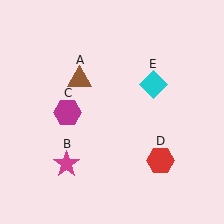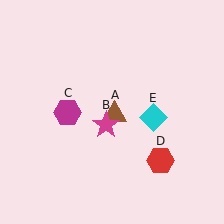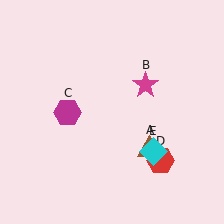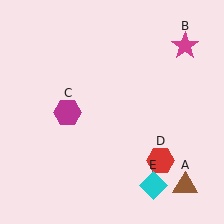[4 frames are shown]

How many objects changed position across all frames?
3 objects changed position: brown triangle (object A), magenta star (object B), cyan diamond (object E).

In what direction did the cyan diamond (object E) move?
The cyan diamond (object E) moved down.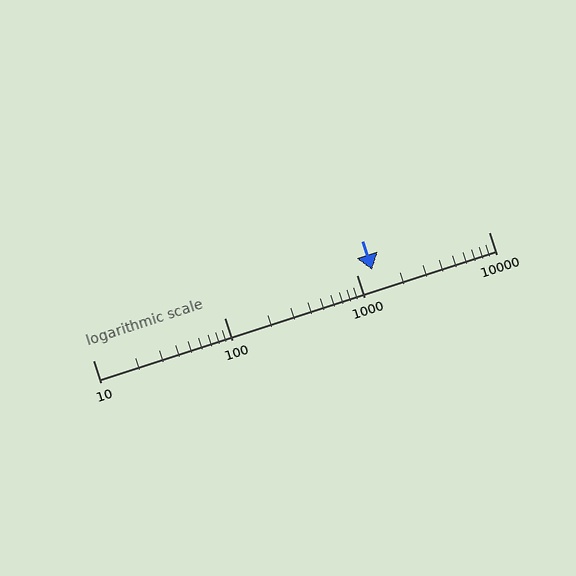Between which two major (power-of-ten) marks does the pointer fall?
The pointer is between 1000 and 10000.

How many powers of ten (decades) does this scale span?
The scale spans 3 decades, from 10 to 10000.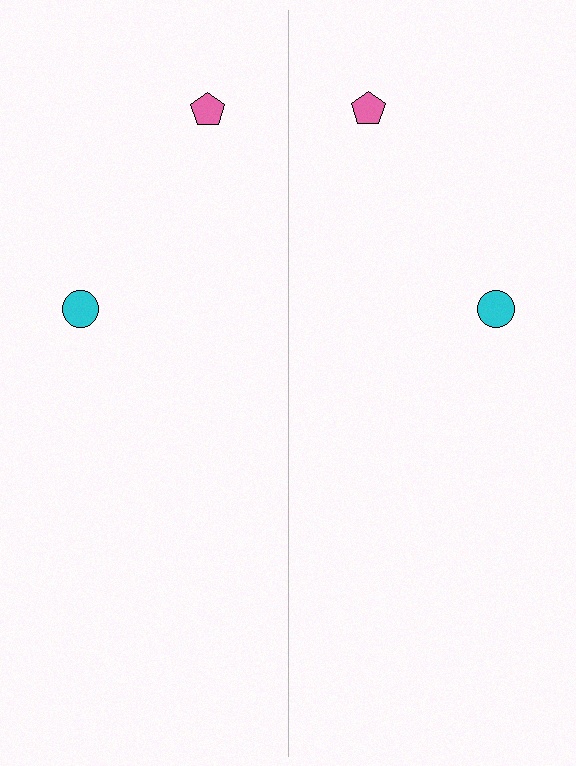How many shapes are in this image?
There are 4 shapes in this image.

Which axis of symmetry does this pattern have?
The pattern has a vertical axis of symmetry running through the center of the image.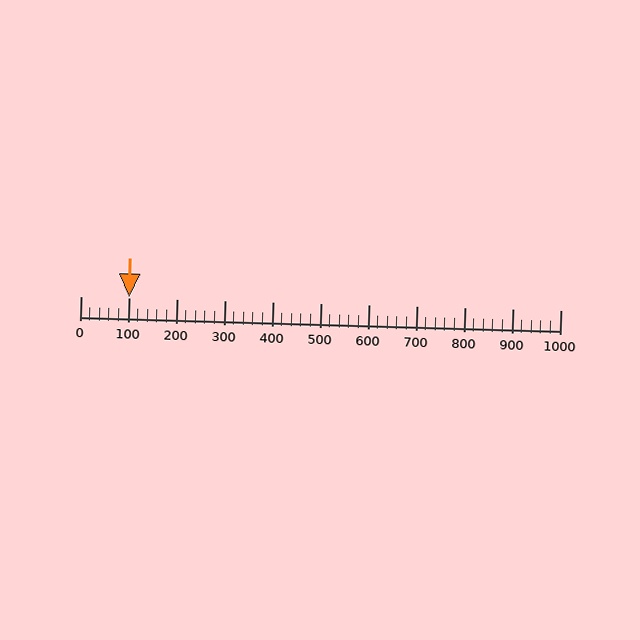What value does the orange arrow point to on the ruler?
The orange arrow points to approximately 100.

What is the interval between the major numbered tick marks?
The major tick marks are spaced 100 units apart.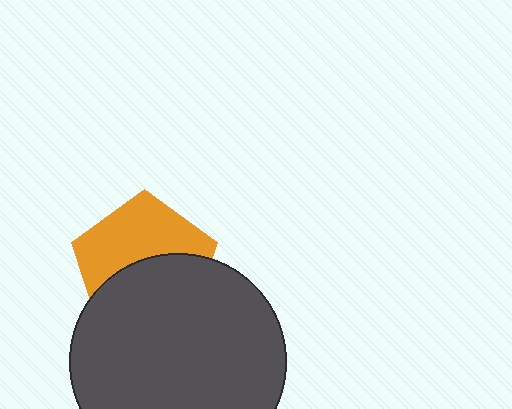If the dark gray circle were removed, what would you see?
You would see the complete orange pentagon.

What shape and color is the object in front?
The object in front is a dark gray circle.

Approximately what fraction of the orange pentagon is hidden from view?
Roughly 50% of the orange pentagon is hidden behind the dark gray circle.